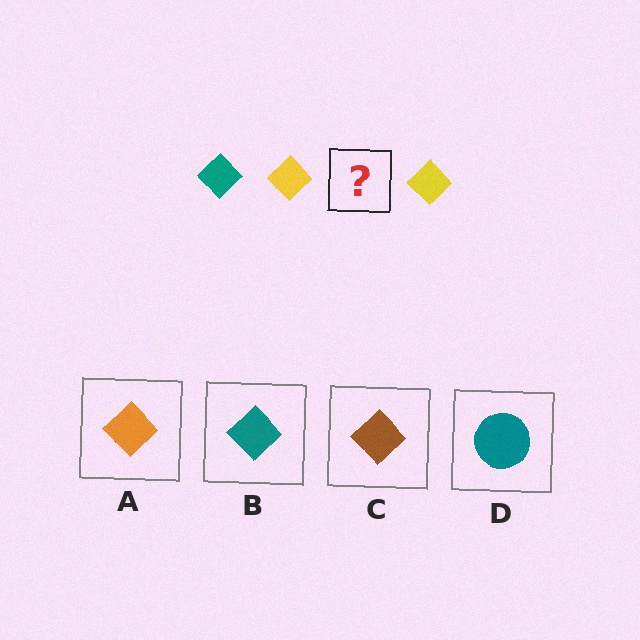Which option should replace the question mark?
Option B.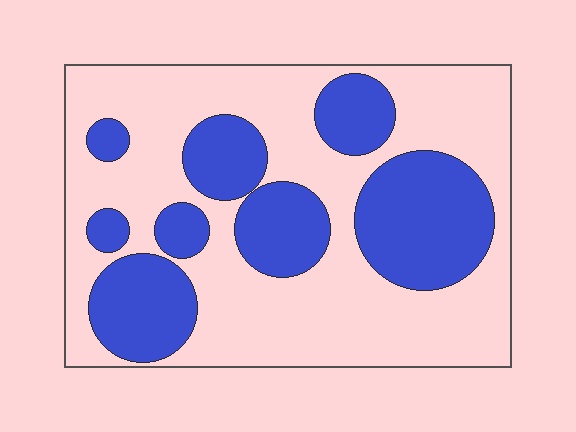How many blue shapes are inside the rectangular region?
8.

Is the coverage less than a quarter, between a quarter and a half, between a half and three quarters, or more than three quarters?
Between a quarter and a half.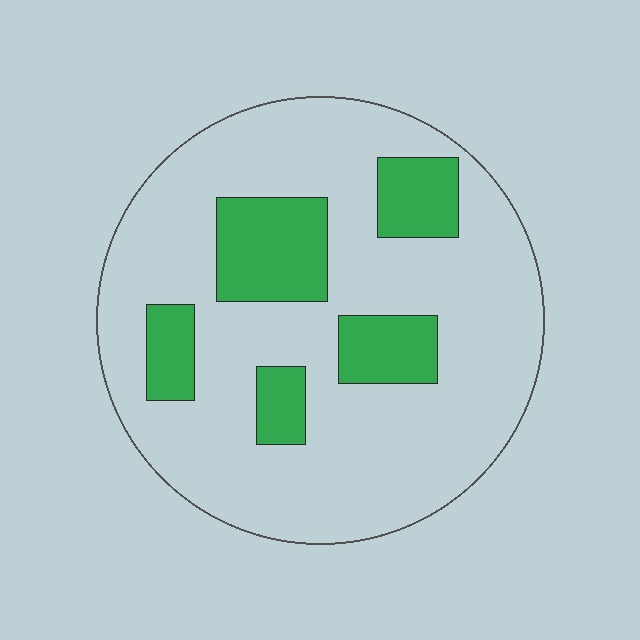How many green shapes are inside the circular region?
5.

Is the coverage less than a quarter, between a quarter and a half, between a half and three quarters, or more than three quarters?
Less than a quarter.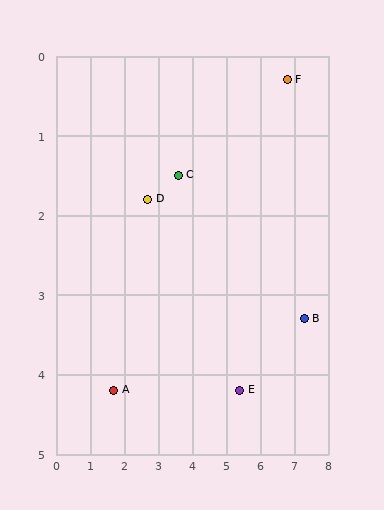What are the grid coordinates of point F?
Point F is at approximately (6.8, 0.3).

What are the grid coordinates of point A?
Point A is at approximately (1.7, 4.2).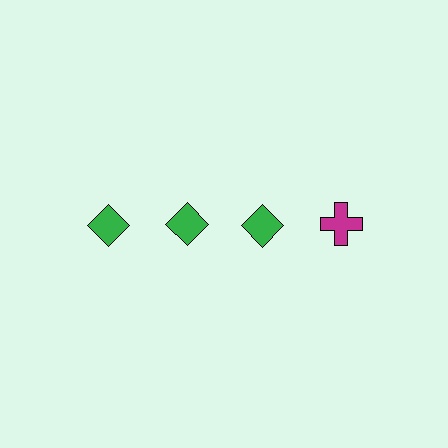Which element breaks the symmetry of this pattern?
The magenta cross in the top row, second from right column breaks the symmetry. All other shapes are green diamonds.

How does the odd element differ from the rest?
It differs in both color (magenta instead of green) and shape (cross instead of diamond).